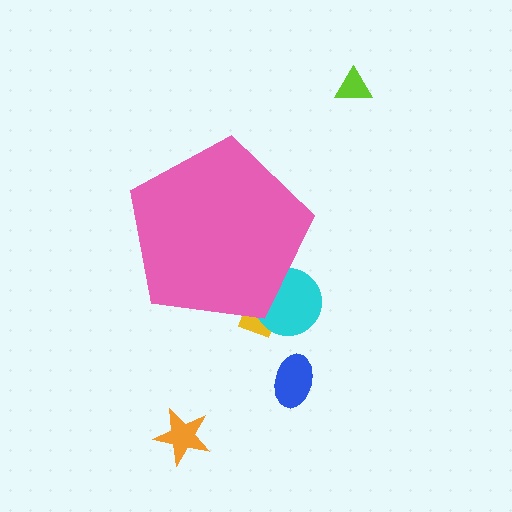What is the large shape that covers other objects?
A pink pentagon.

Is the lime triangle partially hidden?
No, the lime triangle is fully visible.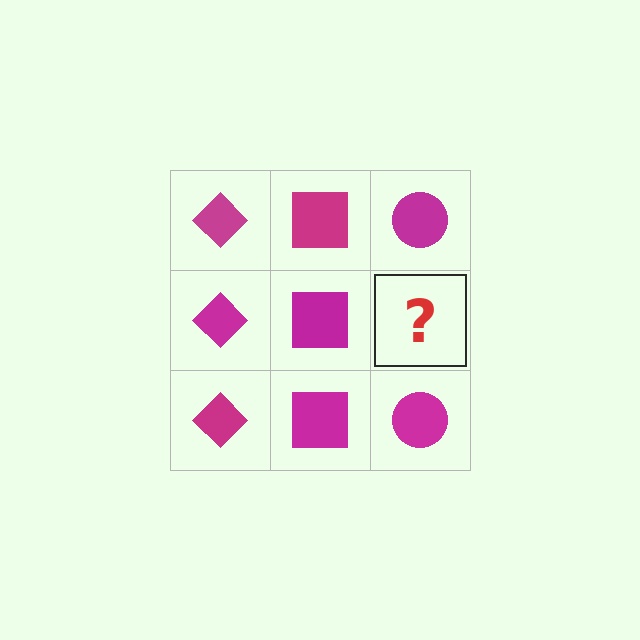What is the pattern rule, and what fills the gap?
The rule is that each column has a consistent shape. The gap should be filled with a magenta circle.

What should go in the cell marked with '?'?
The missing cell should contain a magenta circle.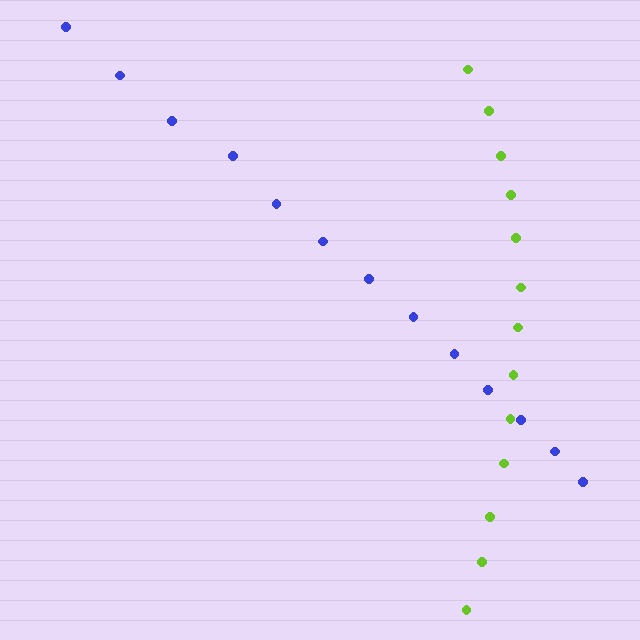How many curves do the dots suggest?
There are 2 distinct paths.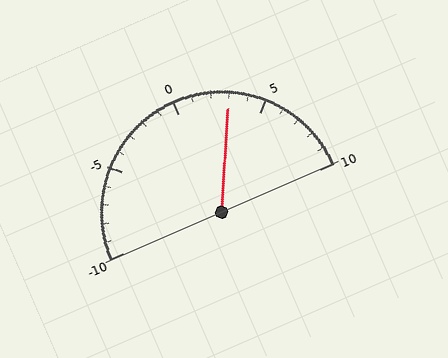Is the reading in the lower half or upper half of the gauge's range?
The reading is in the upper half of the range (-10 to 10).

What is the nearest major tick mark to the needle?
The nearest major tick mark is 5.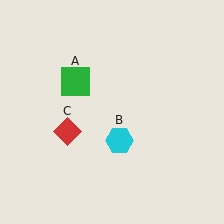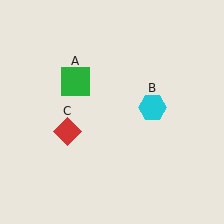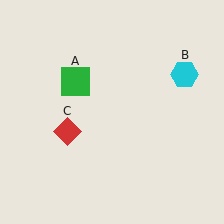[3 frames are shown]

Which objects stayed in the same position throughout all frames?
Green square (object A) and red diamond (object C) remained stationary.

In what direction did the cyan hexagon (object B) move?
The cyan hexagon (object B) moved up and to the right.